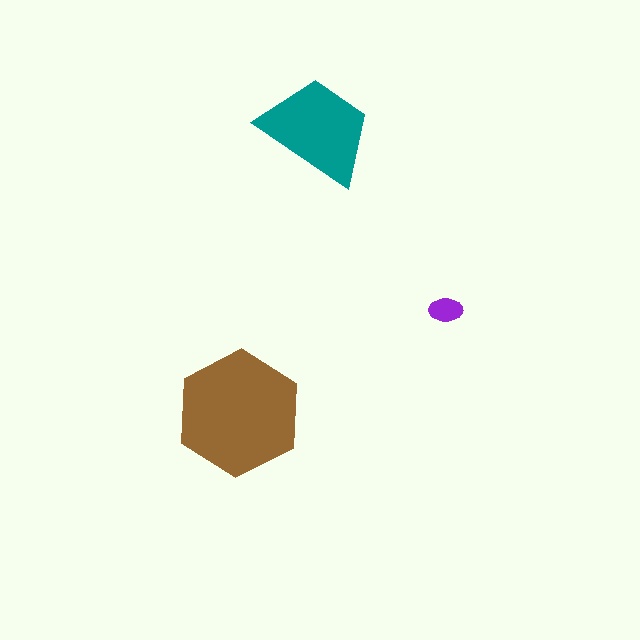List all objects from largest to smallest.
The brown hexagon, the teal trapezoid, the purple ellipse.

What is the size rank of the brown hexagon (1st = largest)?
1st.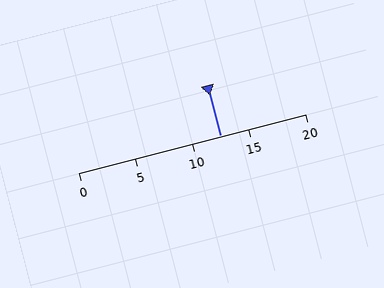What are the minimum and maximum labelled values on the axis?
The axis runs from 0 to 20.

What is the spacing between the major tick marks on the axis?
The major ticks are spaced 5 apart.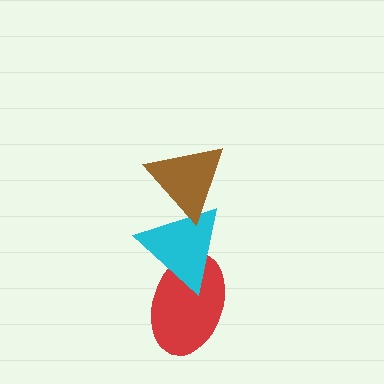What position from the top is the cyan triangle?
The cyan triangle is 2nd from the top.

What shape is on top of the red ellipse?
The cyan triangle is on top of the red ellipse.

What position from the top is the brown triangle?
The brown triangle is 1st from the top.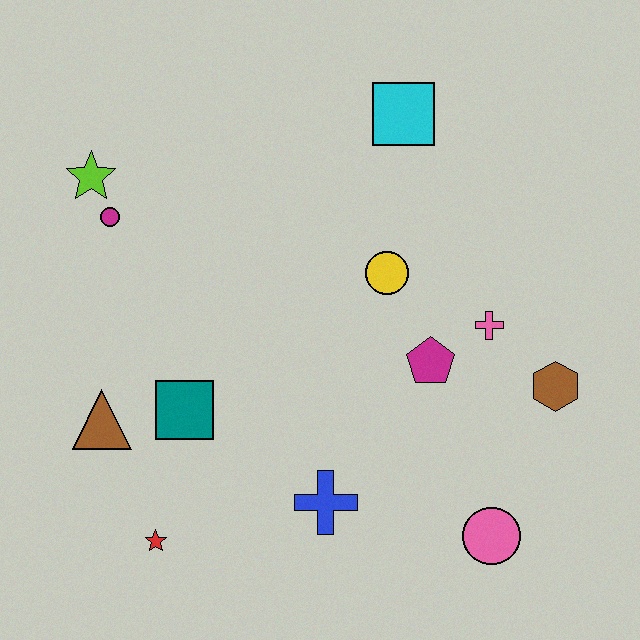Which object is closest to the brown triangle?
The teal square is closest to the brown triangle.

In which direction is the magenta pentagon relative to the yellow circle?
The magenta pentagon is below the yellow circle.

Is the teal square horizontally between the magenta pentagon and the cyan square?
No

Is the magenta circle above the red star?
Yes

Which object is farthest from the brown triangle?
The brown hexagon is farthest from the brown triangle.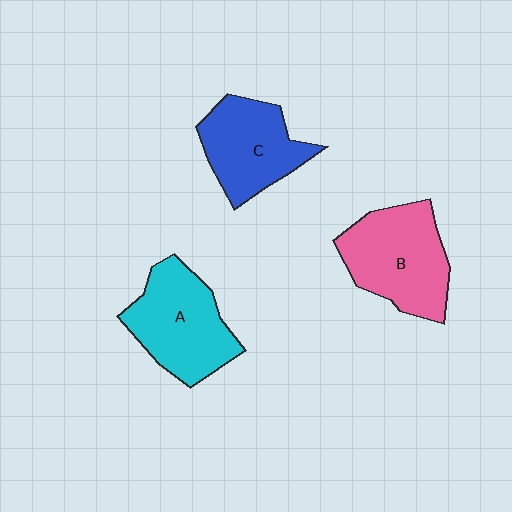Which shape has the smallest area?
Shape C (blue).